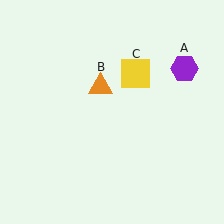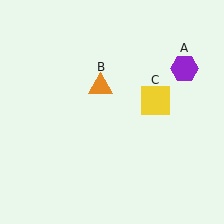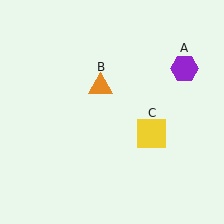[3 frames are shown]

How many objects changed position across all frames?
1 object changed position: yellow square (object C).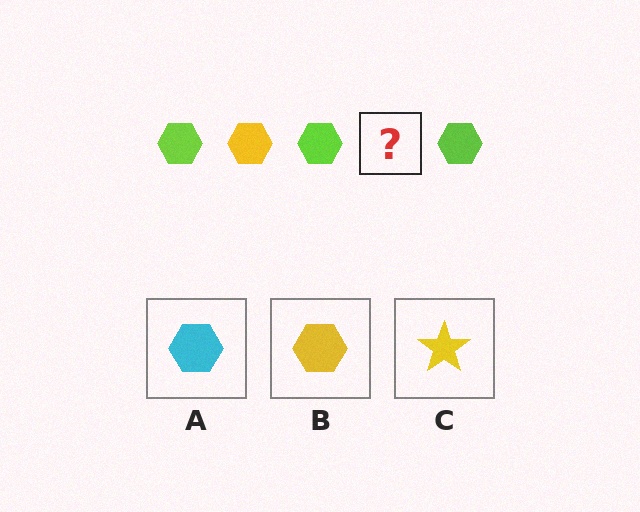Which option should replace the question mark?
Option B.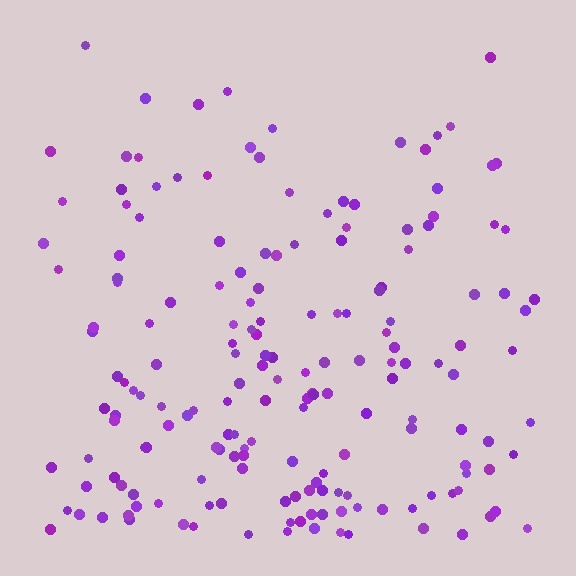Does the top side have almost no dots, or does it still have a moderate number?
Still a moderate number, just noticeably fewer than the bottom.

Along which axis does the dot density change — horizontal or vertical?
Vertical.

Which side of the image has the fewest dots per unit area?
The top.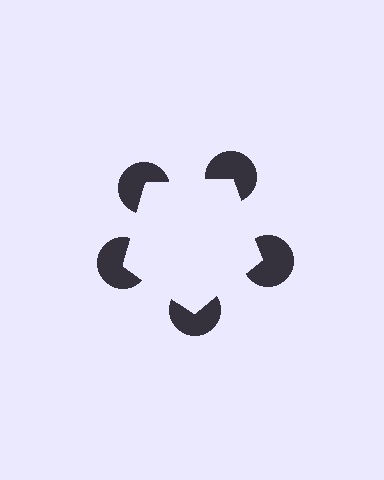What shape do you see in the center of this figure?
An illusory pentagon — its edges are inferred from the aligned wedge cuts in the pac-man discs, not physically drawn.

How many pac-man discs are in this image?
There are 5 — one at each vertex of the illusory pentagon.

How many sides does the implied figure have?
5 sides.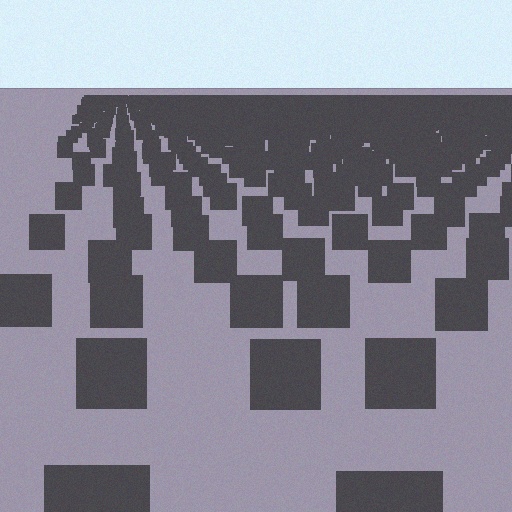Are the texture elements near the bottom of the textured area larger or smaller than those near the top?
Larger. Near the bottom, elements are closer to the viewer and appear at a bigger on-screen size.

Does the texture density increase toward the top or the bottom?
Density increases toward the top.